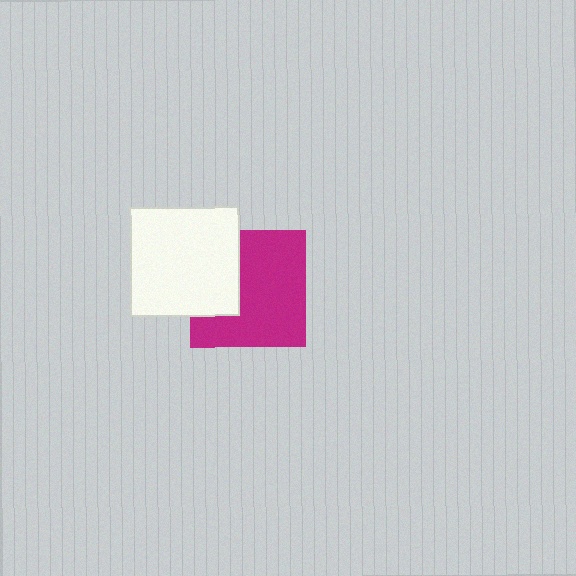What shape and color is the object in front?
The object in front is a white square.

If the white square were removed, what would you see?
You would see the complete magenta square.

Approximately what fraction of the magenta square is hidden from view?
Roughly 31% of the magenta square is hidden behind the white square.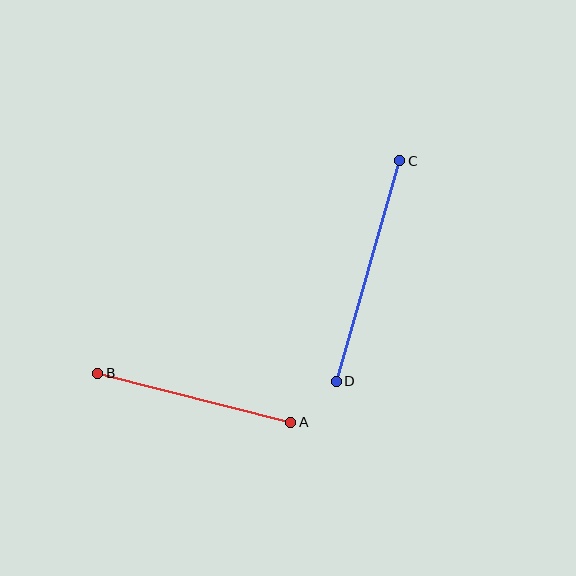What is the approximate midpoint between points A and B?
The midpoint is at approximately (194, 398) pixels.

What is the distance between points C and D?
The distance is approximately 230 pixels.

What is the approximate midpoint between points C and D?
The midpoint is at approximately (368, 271) pixels.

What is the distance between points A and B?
The distance is approximately 199 pixels.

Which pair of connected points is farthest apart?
Points C and D are farthest apart.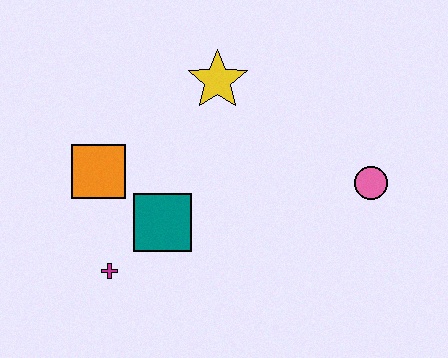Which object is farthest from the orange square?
The pink circle is farthest from the orange square.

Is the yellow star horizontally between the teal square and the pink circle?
Yes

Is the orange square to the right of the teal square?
No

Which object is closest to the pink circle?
The yellow star is closest to the pink circle.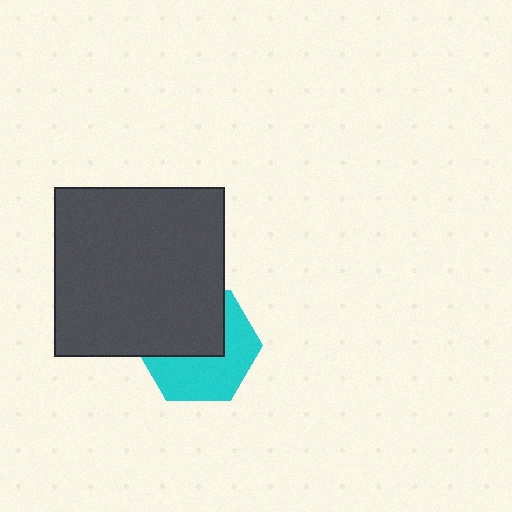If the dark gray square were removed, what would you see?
You would see the complete cyan hexagon.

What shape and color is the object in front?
The object in front is a dark gray square.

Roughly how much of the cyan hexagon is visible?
About half of it is visible (roughly 51%).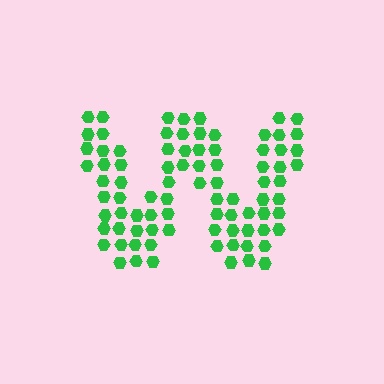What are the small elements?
The small elements are hexagons.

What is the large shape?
The large shape is the letter W.